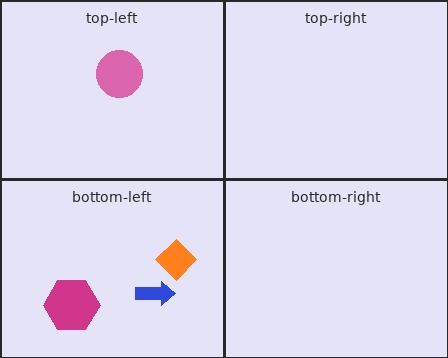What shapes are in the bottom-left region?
The orange diamond, the magenta hexagon, the blue arrow.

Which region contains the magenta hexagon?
The bottom-left region.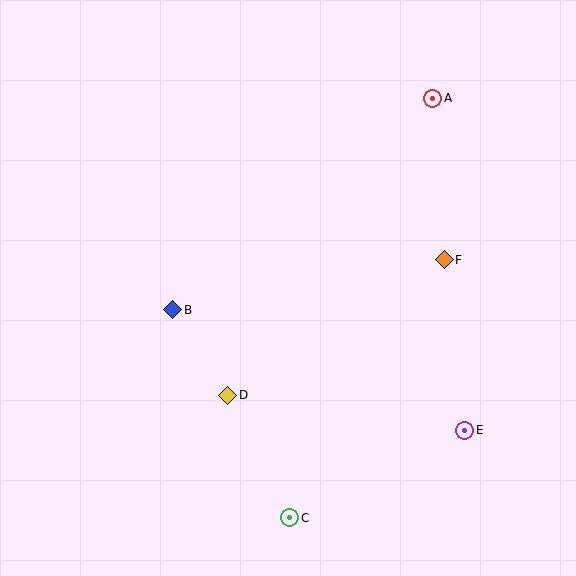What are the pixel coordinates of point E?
Point E is at (465, 430).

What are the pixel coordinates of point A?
Point A is at (433, 98).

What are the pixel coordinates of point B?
Point B is at (173, 310).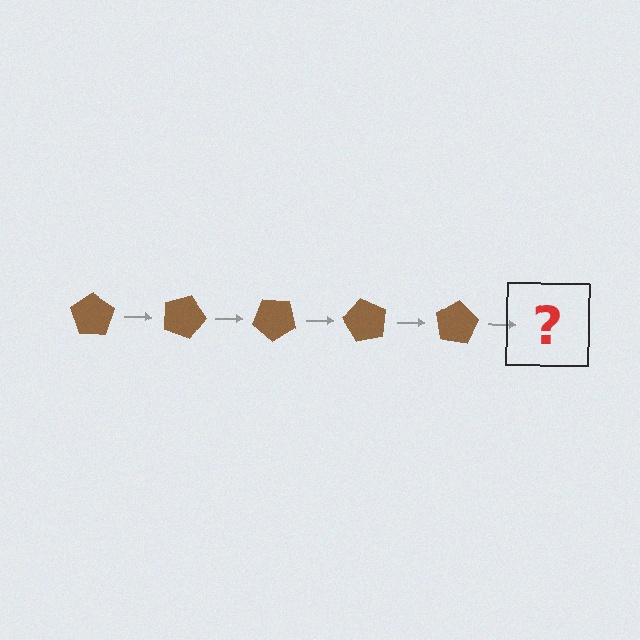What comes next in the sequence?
The next element should be a brown pentagon rotated 100 degrees.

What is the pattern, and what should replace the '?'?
The pattern is that the pentagon rotates 20 degrees each step. The '?' should be a brown pentagon rotated 100 degrees.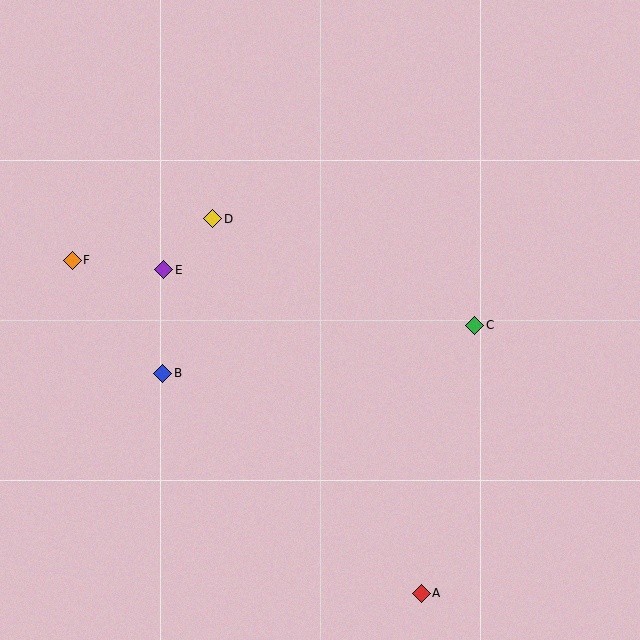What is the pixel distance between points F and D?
The distance between F and D is 147 pixels.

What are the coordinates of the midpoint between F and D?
The midpoint between F and D is at (142, 240).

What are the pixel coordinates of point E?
Point E is at (164, 270).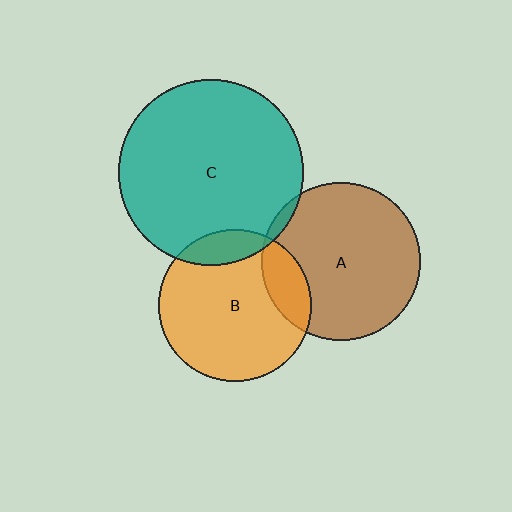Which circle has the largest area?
Circle C (teal).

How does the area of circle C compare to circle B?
Approximately 1.5 times.